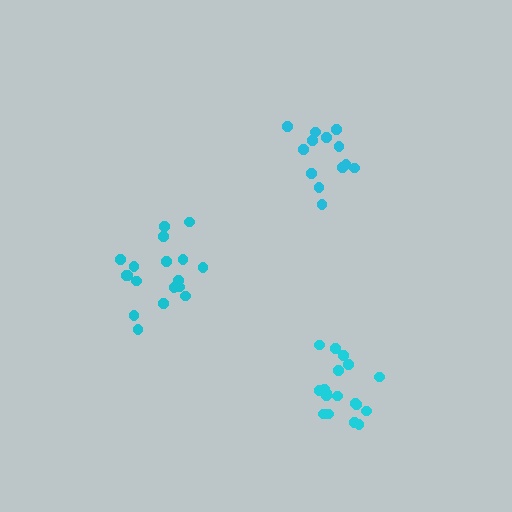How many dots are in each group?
Group 1: 19 dots, Group 2: 13 dots, Group 3: 18 dots (50 total).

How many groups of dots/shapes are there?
There are 3 groups.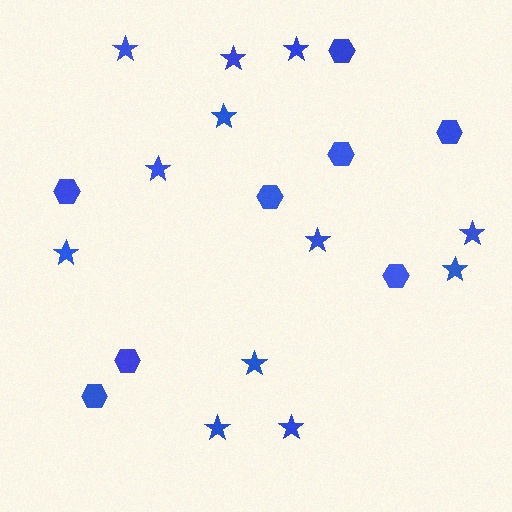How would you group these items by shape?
There are 2 groups: one group of hexagons (8) and one group of stars (12).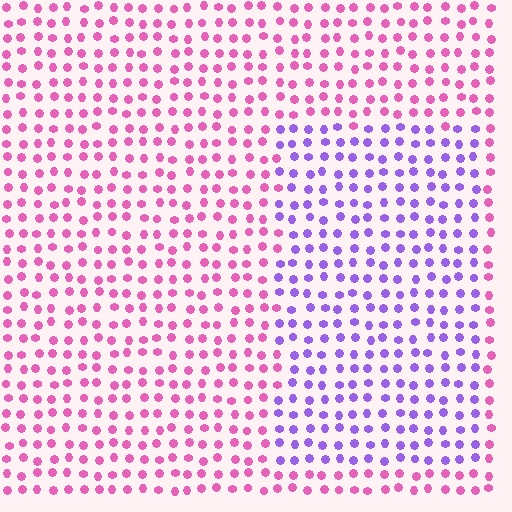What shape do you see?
I see a rectangle.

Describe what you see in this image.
The image is filled with small pink elements in a uniform arrangement. A rectangle-shaped region is visible where the elements are tinted to a slightly different hue, forming a subtle color boundary.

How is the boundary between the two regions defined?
The boundary is defined purely by a slight shift in hue (about 55 degrees). Spacing, size, and orientation are identical on both sides.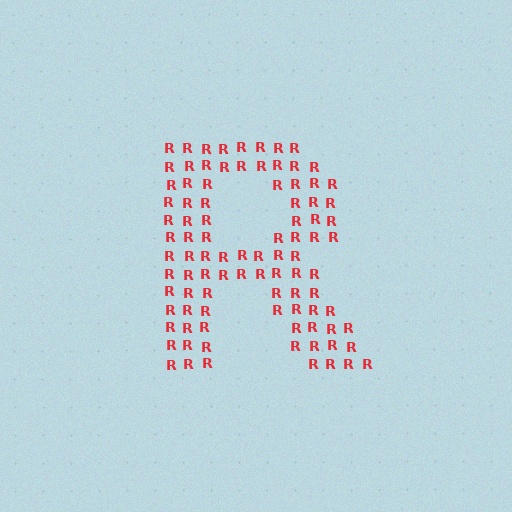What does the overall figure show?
The overall figure shows the letter R.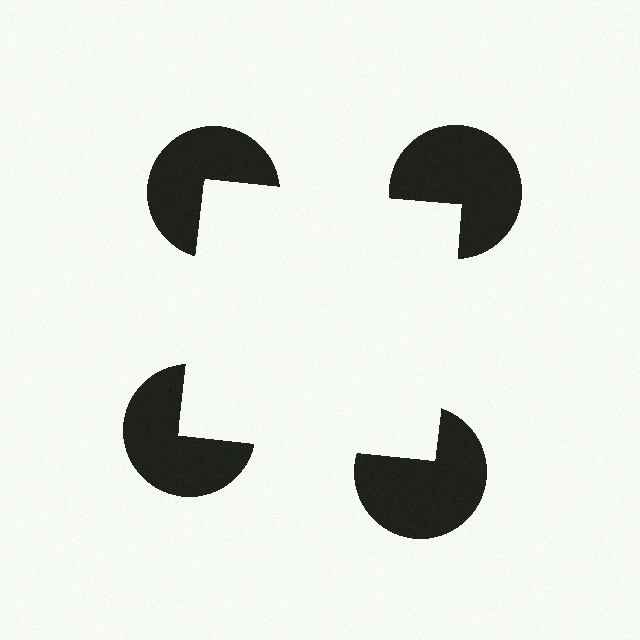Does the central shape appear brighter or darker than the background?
It typically appears slightly brighter than the background, even though no actual brightness change is drawn.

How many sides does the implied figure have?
4 sides.